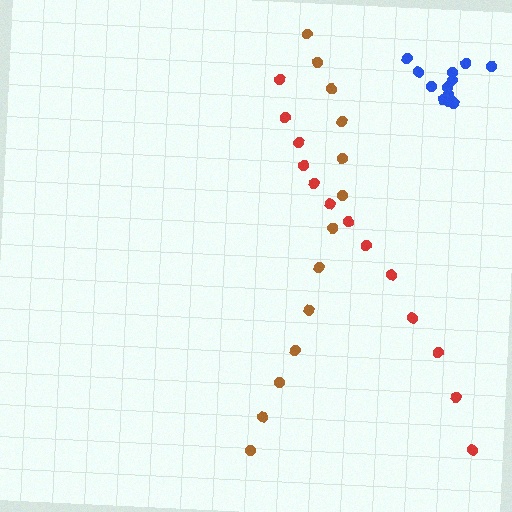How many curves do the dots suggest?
There are 3 distinct paths.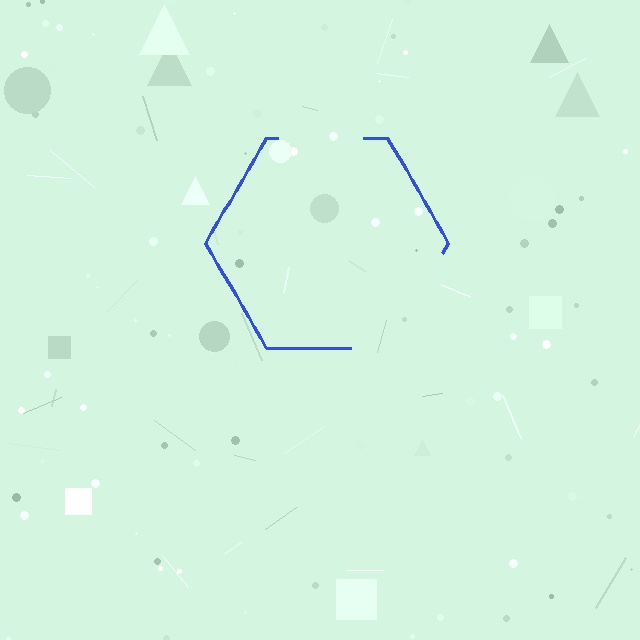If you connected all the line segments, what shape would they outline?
They would outline a hexagon.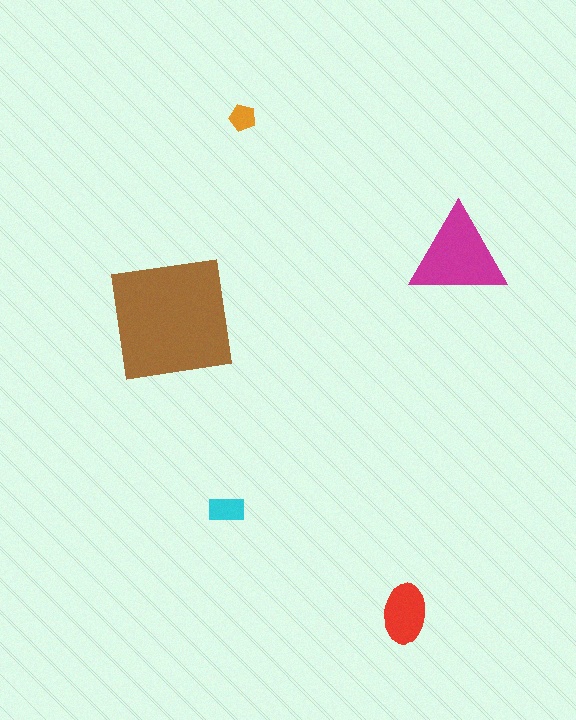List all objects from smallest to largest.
The orange pentagon, the cyan rectangle, the red ellipse, the magenta triangle, the brown square.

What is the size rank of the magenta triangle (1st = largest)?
2nd.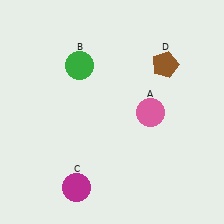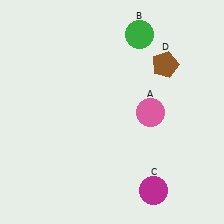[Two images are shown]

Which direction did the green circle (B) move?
The green circle (B) moved right.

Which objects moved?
The objects that moved are: the green circle (B), the magenta circle (C).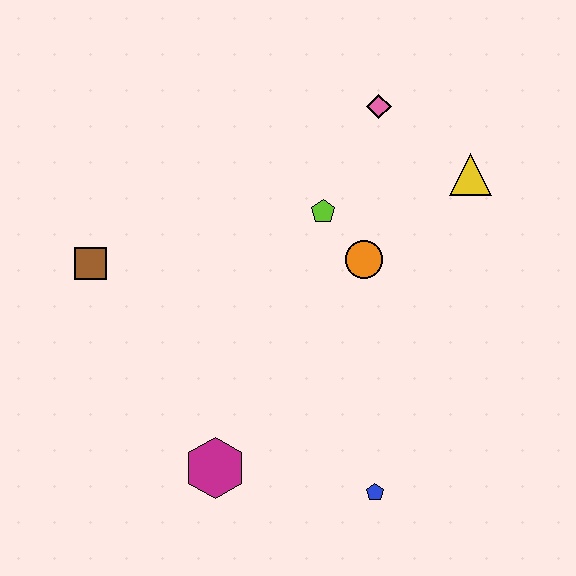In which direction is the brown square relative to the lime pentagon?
The brown square is to the left of the lime pentagon.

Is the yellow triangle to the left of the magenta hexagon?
No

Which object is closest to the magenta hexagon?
The blue pentagon is closest to the magenta hexagon.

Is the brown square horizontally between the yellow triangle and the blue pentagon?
No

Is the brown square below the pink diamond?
Yes